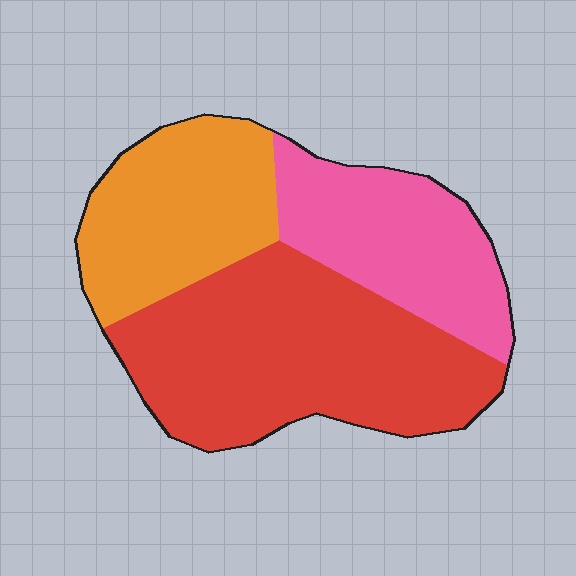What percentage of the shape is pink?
Pink takes up about one quarter (1/4) of the shape.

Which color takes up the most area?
Red, at roughly 45%.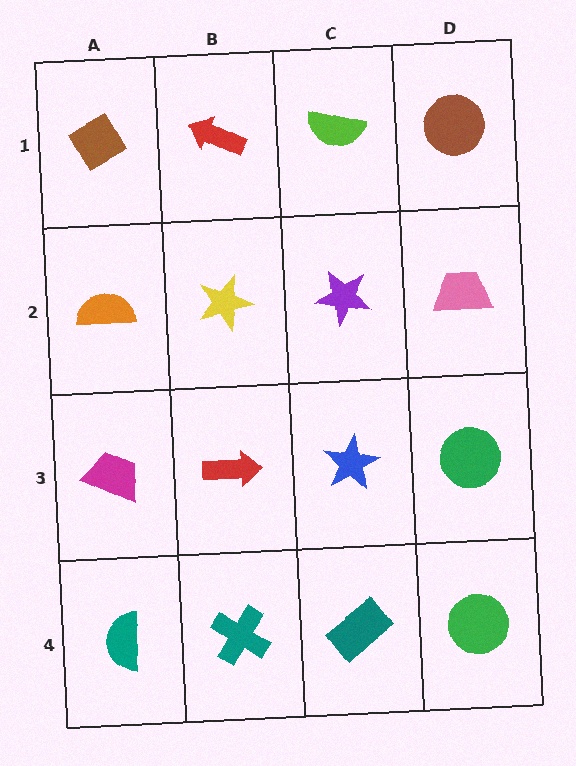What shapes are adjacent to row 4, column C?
A blue star (row 3, column C), a teal cross (row 4, column B), a green circle (row 4, column D).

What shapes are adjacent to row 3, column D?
A pink trapezoid (row 2, column D), a green circle (row 4, column D), a blue star (row 3, column C).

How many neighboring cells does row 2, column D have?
3.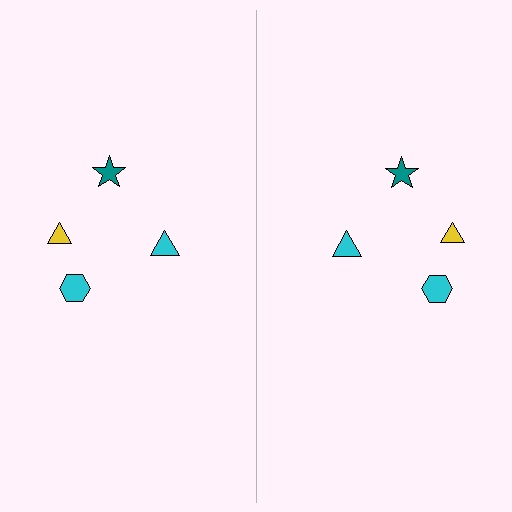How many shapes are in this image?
There are 8 shapes in this image.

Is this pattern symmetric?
Yes, this pattern has bilateral (reflection) symmetry.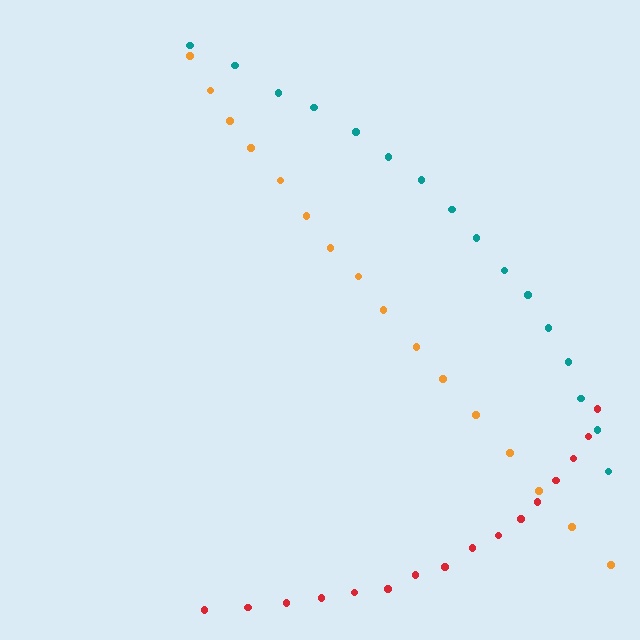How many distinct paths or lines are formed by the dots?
There are 3 distinct paths.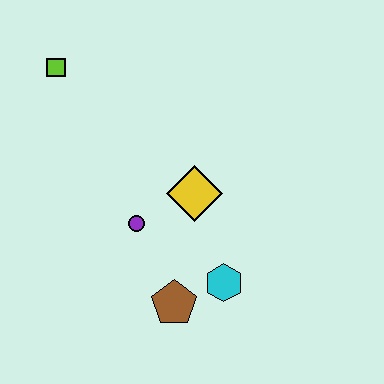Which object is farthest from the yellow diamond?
The lime square is farthest from the yellow diamond.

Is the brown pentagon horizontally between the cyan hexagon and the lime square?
Yes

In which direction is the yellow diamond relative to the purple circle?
The yellow diamond is to the right of the purple circle.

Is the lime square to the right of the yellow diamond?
No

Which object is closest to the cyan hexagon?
The brown pentagon is closest to the cyan hexagon.